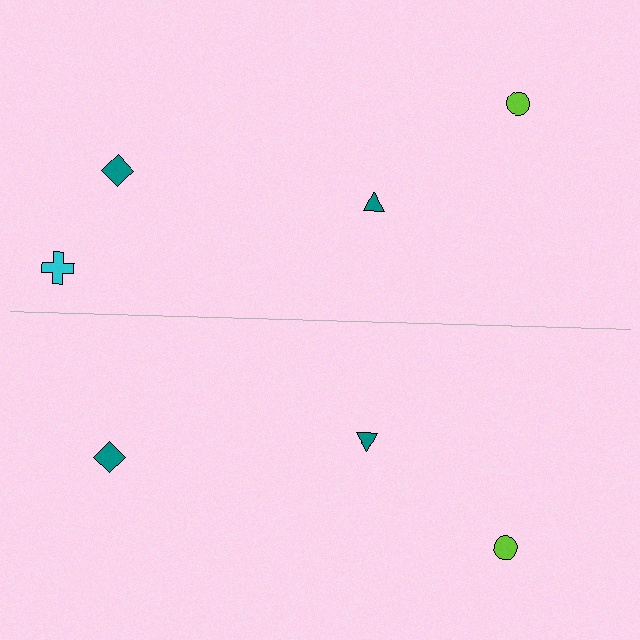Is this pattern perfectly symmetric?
No, the pattern is not perfectly symmetric. A cyan cross is missing from the bottom side.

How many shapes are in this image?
There are 7 shapes in this image.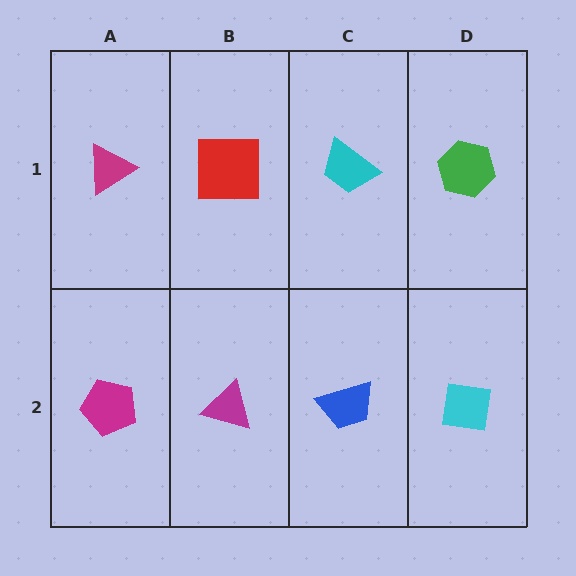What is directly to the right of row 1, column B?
A cyan trapezoid.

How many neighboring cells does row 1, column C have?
3.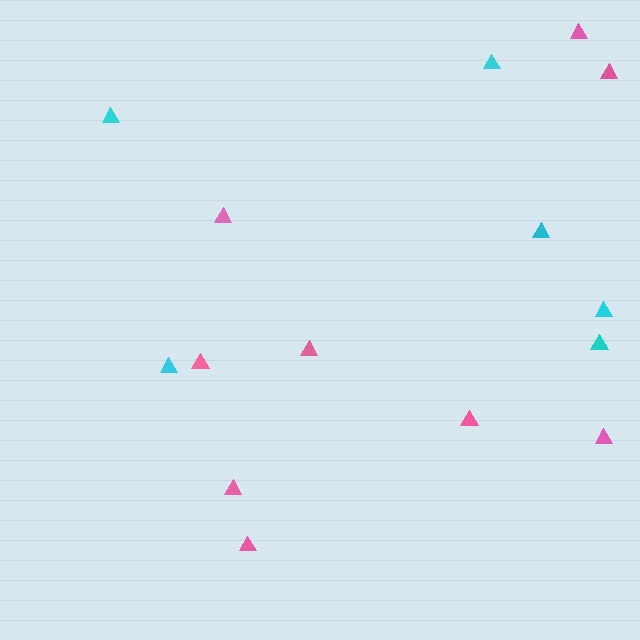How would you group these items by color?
There are 2 groups: one group of pink triangles (9) and one group of cyan triangles (6).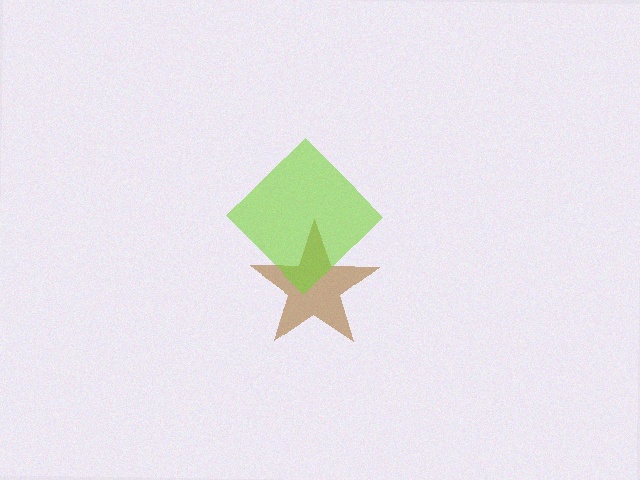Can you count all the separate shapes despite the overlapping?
Yes, there are 2 separate shapes.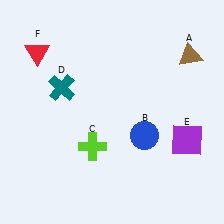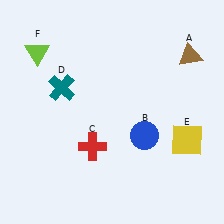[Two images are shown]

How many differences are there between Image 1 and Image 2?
There are 3 differences between the two images.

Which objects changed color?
C changed from lime to red. E changed from purple to yellow. F changed from red to lime.